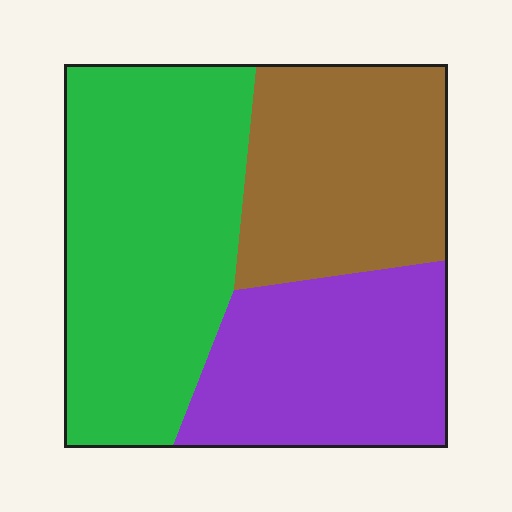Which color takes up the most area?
Green, at roughly 45%.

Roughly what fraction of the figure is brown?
Brown takes up about one quarter (1/4) of the figure.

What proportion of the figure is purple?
Purple covers around 30% of the figure.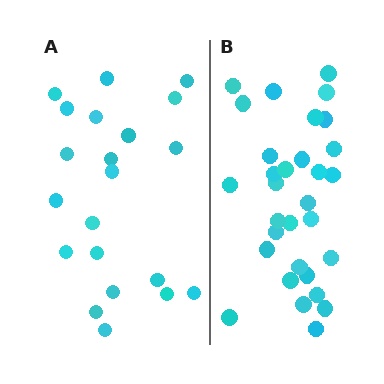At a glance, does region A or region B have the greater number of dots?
Region B (the right region) has more dots.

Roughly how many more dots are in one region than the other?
Region B has roughly 10 or so more dots than region A.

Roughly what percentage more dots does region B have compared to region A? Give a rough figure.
About 50% more.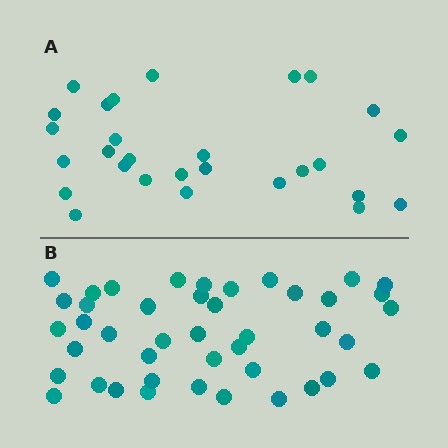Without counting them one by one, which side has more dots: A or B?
Region B (the bottom region) has more dots.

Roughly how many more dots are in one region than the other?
Region B has approximately 15 more dots than region A.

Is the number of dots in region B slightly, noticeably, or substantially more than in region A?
Region B has substantially more. The ratio is roughly 1.5 to 1.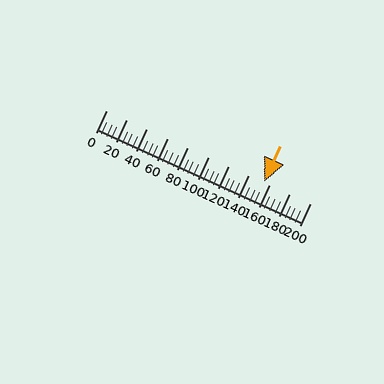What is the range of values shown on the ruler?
The ruler shows values from 0 to 200.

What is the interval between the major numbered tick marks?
The major tick marks are spaced 20 units apart.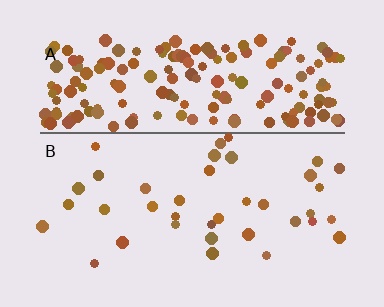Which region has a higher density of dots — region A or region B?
A (the top).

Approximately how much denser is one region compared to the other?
Approximately 5.2× — region A over region B.